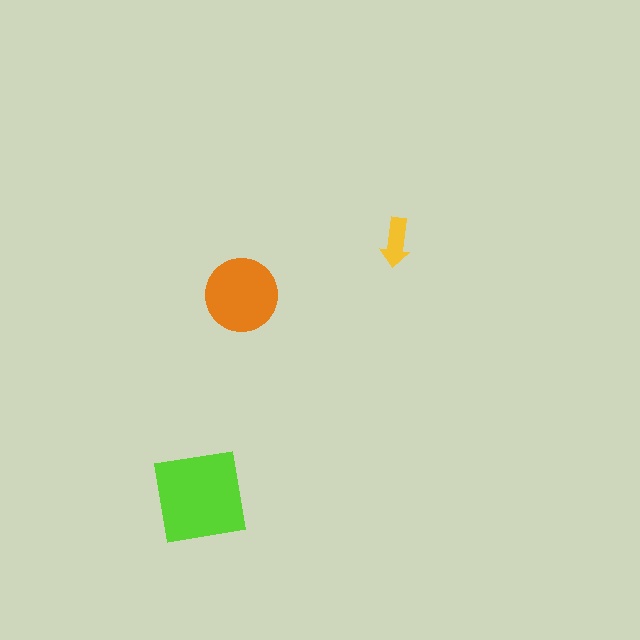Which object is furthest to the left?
The lime square is leftmost.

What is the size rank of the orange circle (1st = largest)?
2nd.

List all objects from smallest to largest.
The yellow arrow, the orange circle, the lime square.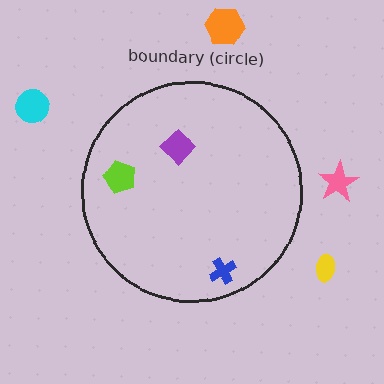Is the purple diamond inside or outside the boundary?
Inside.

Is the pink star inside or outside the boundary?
Outside.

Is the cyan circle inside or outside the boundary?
Outside.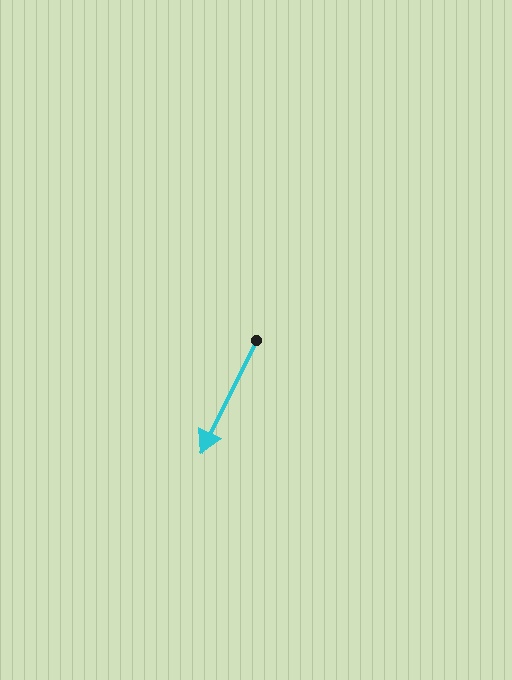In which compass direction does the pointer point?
Southwest.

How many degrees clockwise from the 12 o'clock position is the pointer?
Approximately 206 degrees.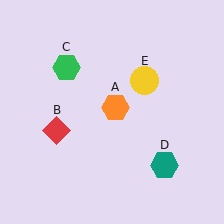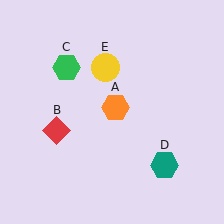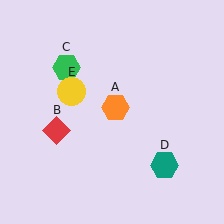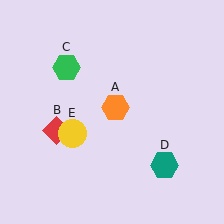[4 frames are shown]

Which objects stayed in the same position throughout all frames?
Orange hexagon (object A) and red diamond (object B) and green hexagon (object C) and teal hexagon (object D) remained stationary.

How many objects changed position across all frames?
1 object changed position: yellow circle (object E).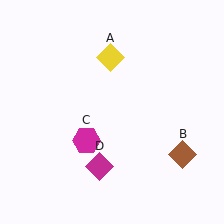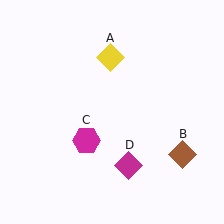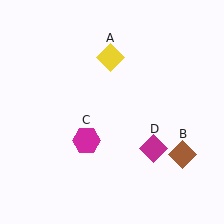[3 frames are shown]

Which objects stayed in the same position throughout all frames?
Yellow diamond (object A) and brown diamond (object B) and magenta hexagon (object C) remained stationary.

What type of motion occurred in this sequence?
The magenta diamond (object D) rotated counterclockwise around the center of the scene.